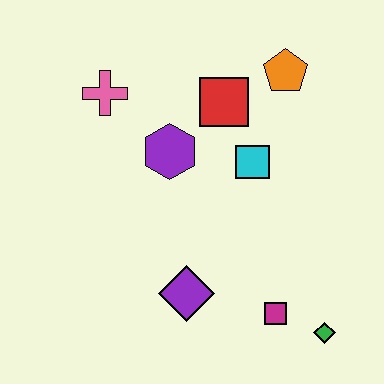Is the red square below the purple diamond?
No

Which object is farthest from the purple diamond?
The orange pentagon is farthest from the purple diamond.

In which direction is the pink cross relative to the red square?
The pink cross is to the left of the red square.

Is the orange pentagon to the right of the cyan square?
Yes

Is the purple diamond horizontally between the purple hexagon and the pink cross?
No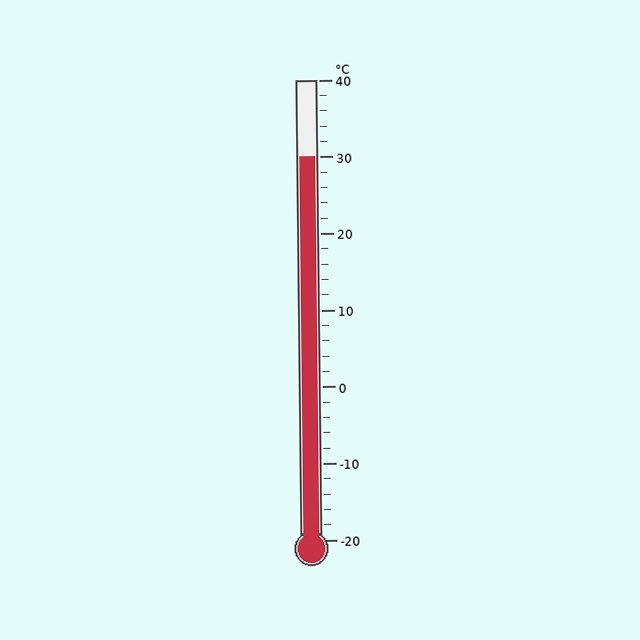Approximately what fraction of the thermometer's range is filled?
The thermometer is filled to approximately 85% of its range.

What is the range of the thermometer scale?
The thermometer scale ranges from -20°C to 40°C.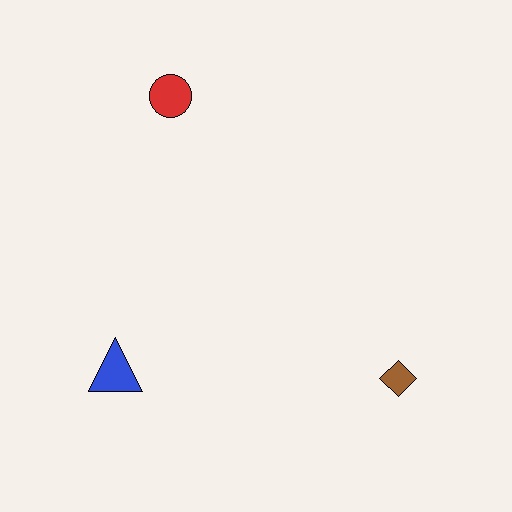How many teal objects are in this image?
There are no teal objects.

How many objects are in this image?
There are 3 objects.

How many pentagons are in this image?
There are no pentagons.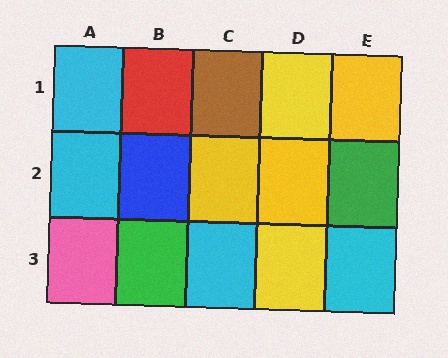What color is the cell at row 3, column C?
Cyan.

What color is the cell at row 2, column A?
Cyan.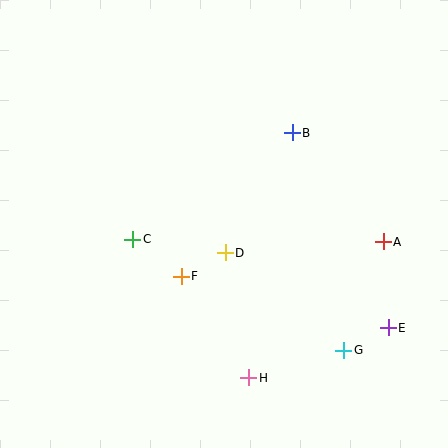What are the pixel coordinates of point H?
Point H is at (249, 378).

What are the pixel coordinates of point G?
Point G is at (344, 350).